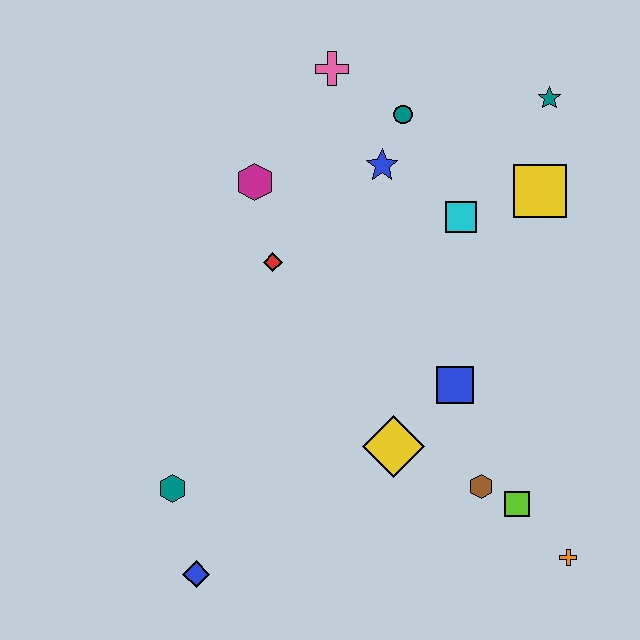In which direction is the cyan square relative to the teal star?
The cyan square is below the teal star.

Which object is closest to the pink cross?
The teal circle is closest to the pink cross.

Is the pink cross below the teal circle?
No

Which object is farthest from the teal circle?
The blue diamond is farthest from the teal circle.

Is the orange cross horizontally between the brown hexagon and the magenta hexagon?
No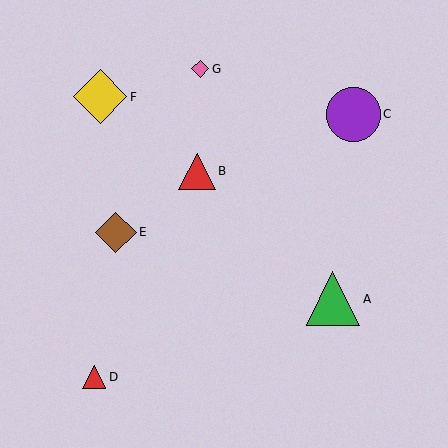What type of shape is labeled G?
Shape G is a pink diamond.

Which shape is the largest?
The purple circle (labeled C) is the largest.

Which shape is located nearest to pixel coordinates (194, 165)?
The red triangle (labeled B) at (197, 171) is nearest to that location.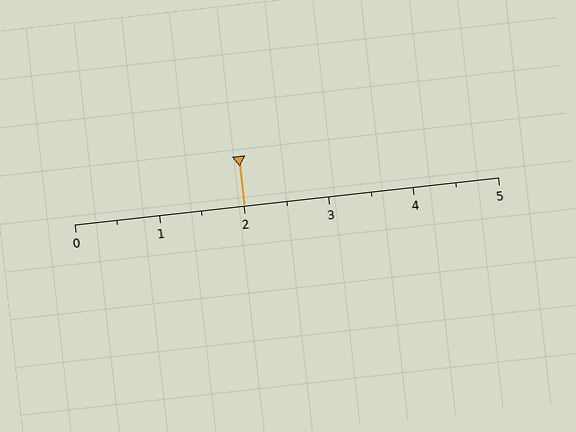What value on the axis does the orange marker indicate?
The marker indicates approximately 2.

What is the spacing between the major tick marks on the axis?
The major ticks are spaced 1 apart.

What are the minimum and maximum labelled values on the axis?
The axis runs from 0 to 5.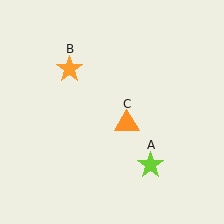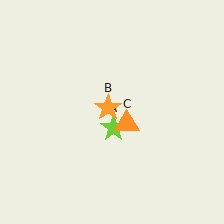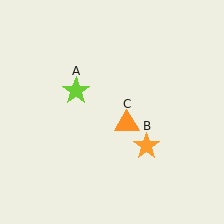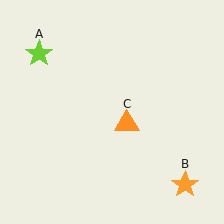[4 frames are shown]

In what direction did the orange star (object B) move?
The orange star (object B) moved down and to the right.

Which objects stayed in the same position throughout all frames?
Orange triangle (object C) remained stationary.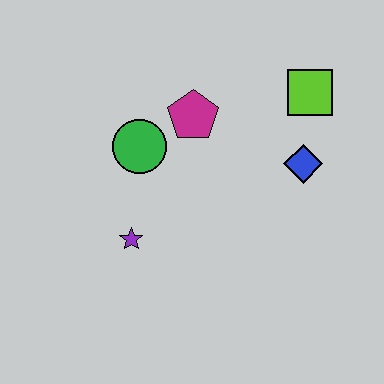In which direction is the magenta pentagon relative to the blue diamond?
The magenta pentagon is to the left of the blue diamond.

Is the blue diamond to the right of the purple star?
Yes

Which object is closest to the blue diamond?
The lime square is closest to the blue diamond.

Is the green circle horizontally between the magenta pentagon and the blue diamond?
No